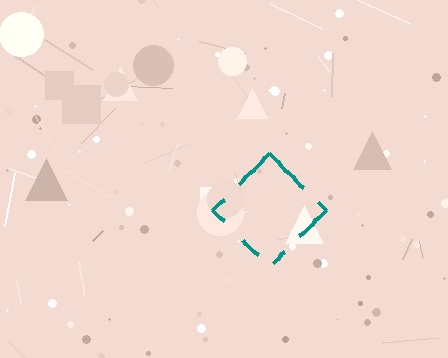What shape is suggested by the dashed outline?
The dashed outline suggests a diamond.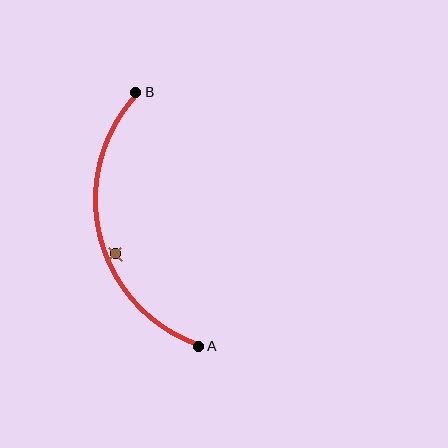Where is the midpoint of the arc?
The arc midpoint is the point on the curve farthest from the straight line joining A and B. It sits to the left of that line.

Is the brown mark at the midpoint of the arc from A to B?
No — the brown mark does not lie on the arc at all. It sits slightly inside the curve.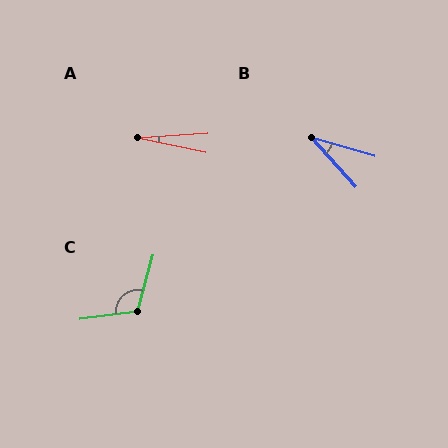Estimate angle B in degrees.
Approximately 32 degrees.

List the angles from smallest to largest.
A (16°), B (32°), C (113°).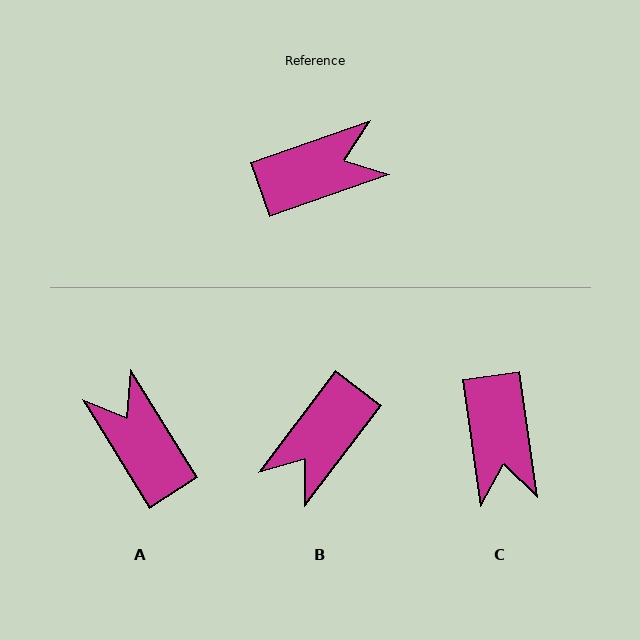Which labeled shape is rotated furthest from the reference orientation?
B, about 146 degrees away.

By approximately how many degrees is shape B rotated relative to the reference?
Approximately 146 degrees clockwise.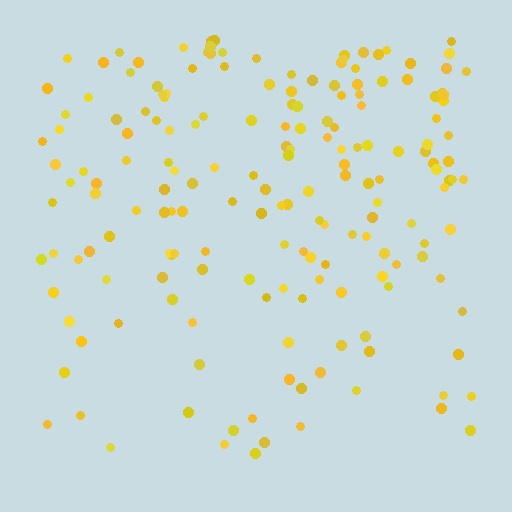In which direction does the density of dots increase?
From bottom to top, with the top side densest.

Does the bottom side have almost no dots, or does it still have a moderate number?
Still a moderate number, just noticeably fewer than the top.